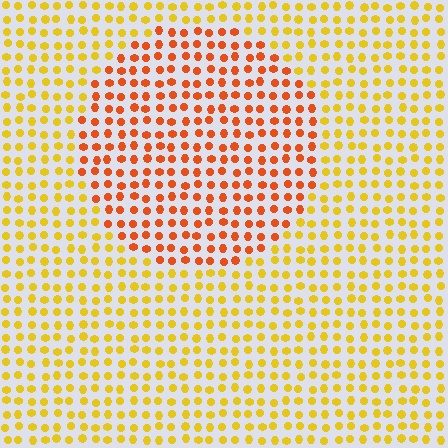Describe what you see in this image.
The image is filled with small yellow elements in a uniform arrangement. A circle-shaped region is visible where the elements are tinted to a slightly different hue, forming a subtle color boundary.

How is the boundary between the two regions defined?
The boundary is defined purely by a slight shift in hue (about 36 degrees). Spacing, size, and orientation are identical on both sides.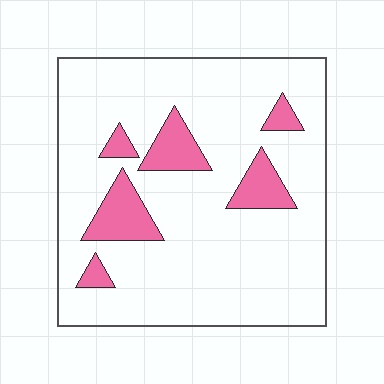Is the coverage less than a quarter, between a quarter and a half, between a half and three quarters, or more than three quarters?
Less than a quarter.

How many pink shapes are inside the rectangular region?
6.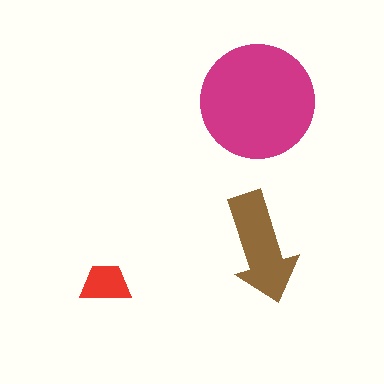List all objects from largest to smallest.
The magenta circle, the brown arrow, the red trapezoid.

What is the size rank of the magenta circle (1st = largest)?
1st.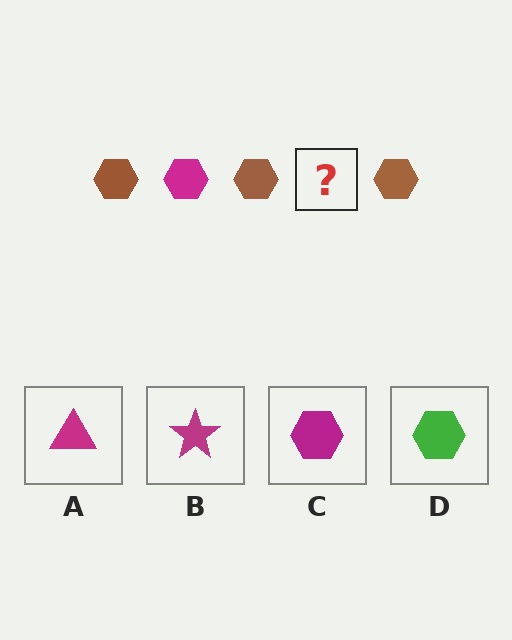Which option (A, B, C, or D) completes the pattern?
C.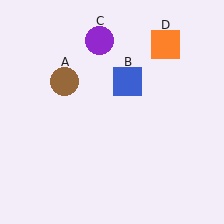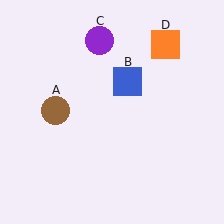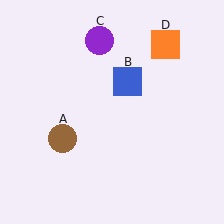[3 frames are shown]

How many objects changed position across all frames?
1 object changed position: brown circle (object A).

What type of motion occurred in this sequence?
The brown circle (object A) rotated counterclockwise around the center of the scene.